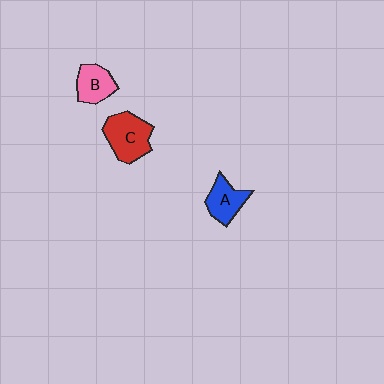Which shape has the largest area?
Shape C (red).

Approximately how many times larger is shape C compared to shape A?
Approximately 1.4 times.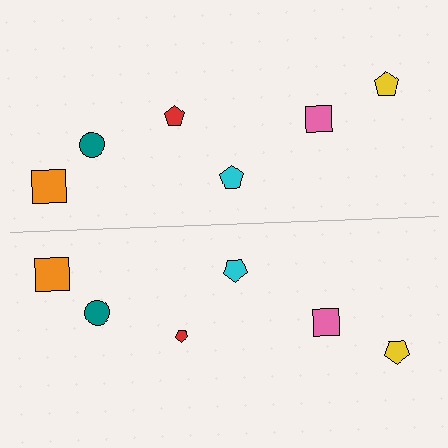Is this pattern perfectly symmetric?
No, the pattern is not perfectly symmetric. The red pentagon on the bottom side has a different size than its mirror counterpart.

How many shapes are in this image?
There are 12 shapes in this image.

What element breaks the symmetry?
The red pentagon on the bottom side has a different size than its mirror counterpart.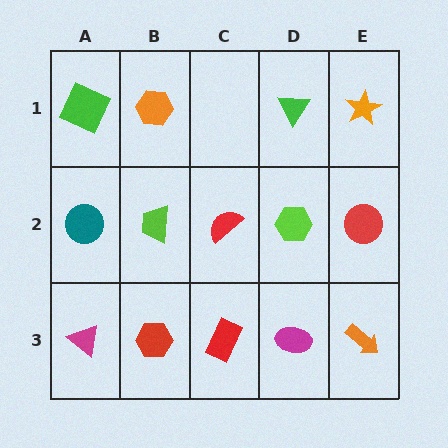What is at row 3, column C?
A red rectangle.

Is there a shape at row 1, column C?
No, that cell is empty.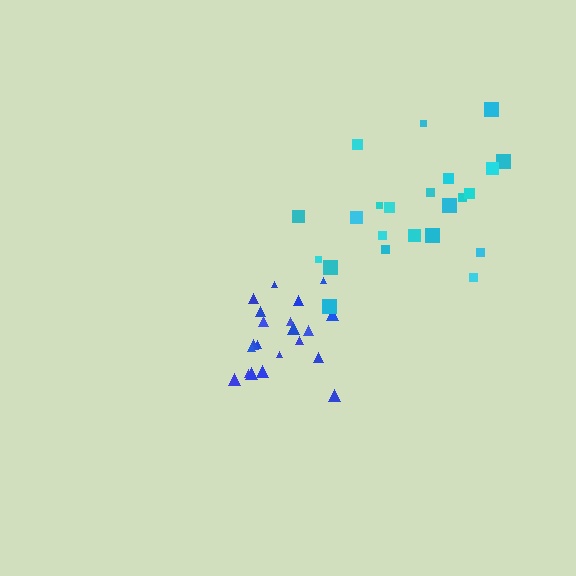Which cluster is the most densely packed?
Blue.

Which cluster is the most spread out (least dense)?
Cyan.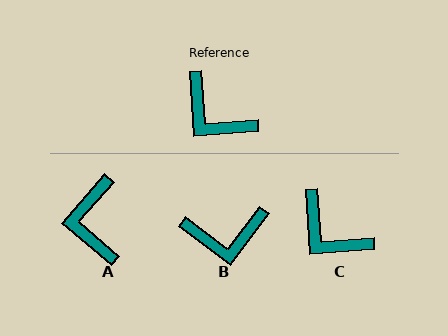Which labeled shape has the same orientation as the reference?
C.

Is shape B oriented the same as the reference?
No, it is off by about 48 degrees.